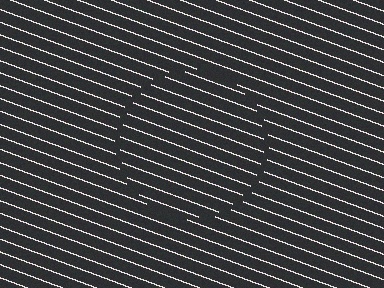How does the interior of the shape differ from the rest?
The interior of the shape contains the same grating, shifted by half a period — the contour is defined by the phase discontinuity where line-ends from the inner and outer gratings abut.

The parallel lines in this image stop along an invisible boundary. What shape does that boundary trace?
An illusory circle. The interior of the shape contains the same grating, shifted by half a period — the contour is defined by the phase discontinuity where line-ends from the inner and outer gratings abut.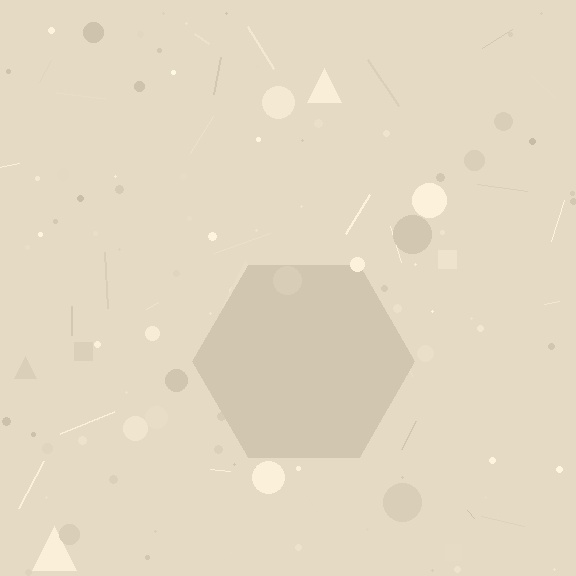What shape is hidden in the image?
A hexagon is hidden in the image.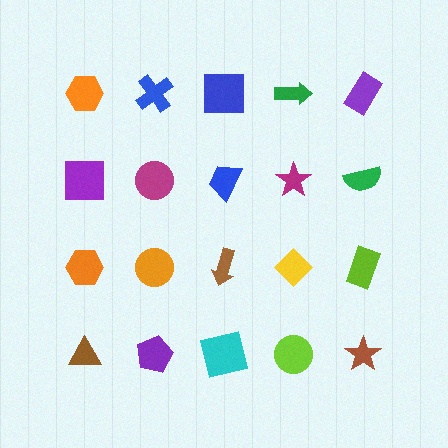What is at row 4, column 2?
A purple pentagon.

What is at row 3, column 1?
An orange hexagon.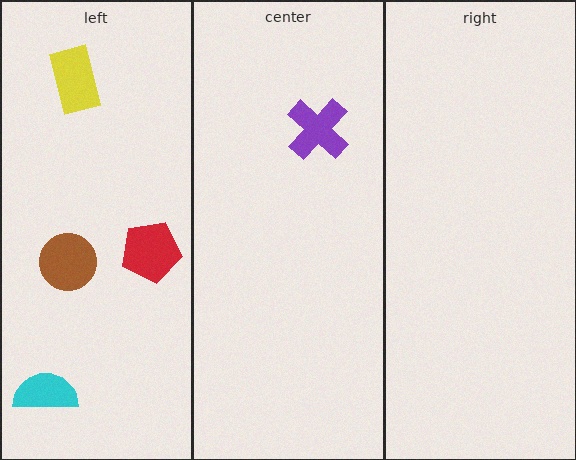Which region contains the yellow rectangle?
The left region.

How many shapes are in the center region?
1.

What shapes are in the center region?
The purple cross.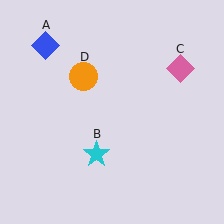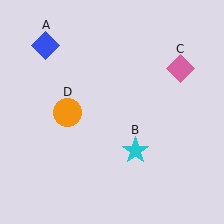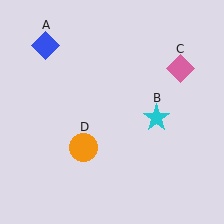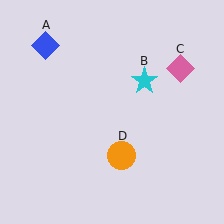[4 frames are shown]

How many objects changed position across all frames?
2 objects changed position: cyan star (object B), orange circle (object D).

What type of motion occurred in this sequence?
The cyan star (object B), orange circle (object D) rotated counterclockwise around the center of the scene.